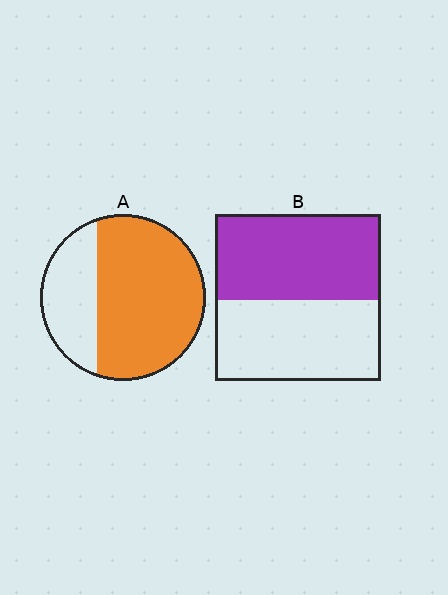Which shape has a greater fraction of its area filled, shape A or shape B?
Shape A.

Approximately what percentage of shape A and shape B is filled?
A is approximately 70% and B is approximately 50%.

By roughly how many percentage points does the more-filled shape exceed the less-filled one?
By roughly 20 percentage points (A over B).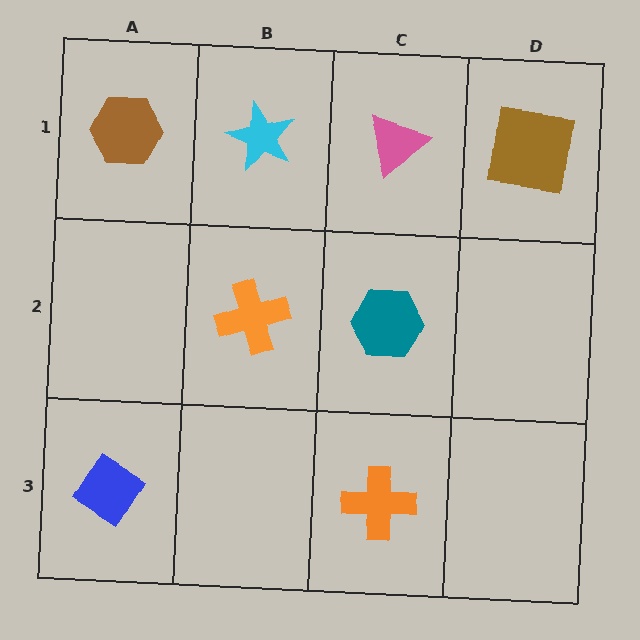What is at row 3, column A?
A blue diamond.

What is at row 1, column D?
A brown square.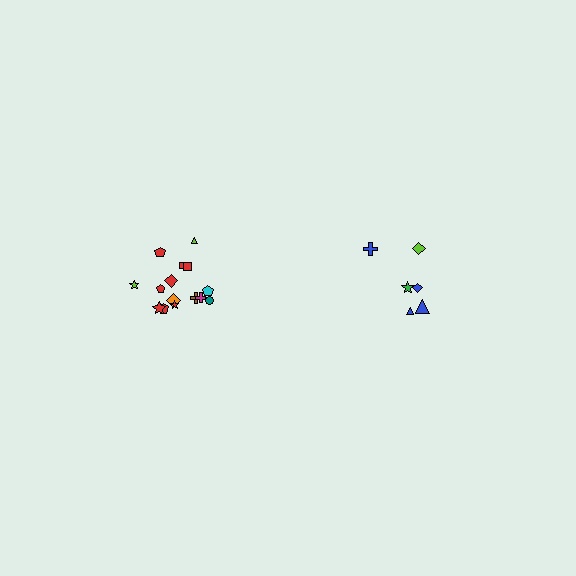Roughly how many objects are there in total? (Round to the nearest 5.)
Roughly 20 objects in total.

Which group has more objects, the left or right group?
The left group.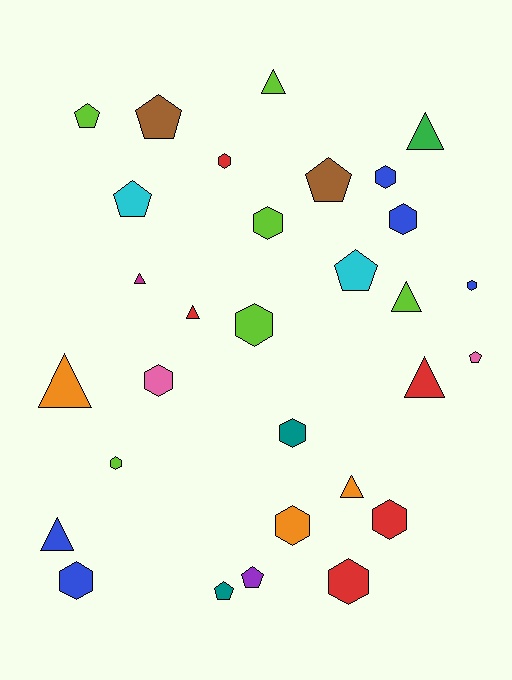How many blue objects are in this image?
There are 5 blue objects.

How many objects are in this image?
There are 30 objects.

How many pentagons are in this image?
There are 8 pentagons.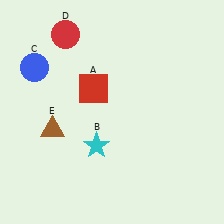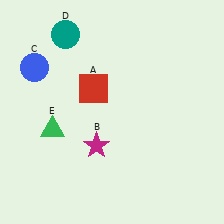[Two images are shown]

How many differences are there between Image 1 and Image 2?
There are 3 differences between the two images.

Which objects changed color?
B changed from cyan to magenta. D changed from red to teal. E changed from brown to green.